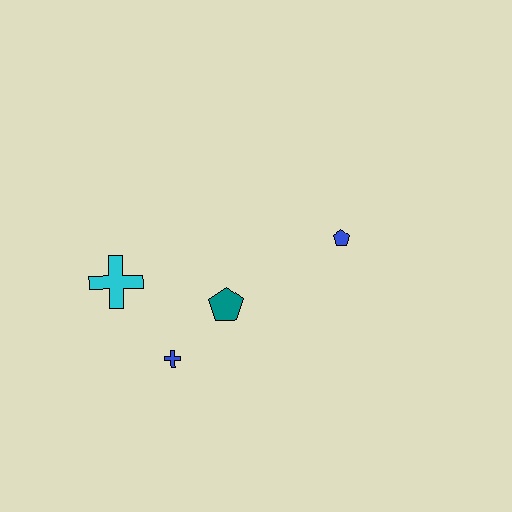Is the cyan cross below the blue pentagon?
Yes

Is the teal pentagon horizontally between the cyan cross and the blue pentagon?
Yes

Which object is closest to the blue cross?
The teal pentagon is closest to the blue cross.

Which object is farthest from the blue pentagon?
The cyan cross is farthest from the blue pentagon.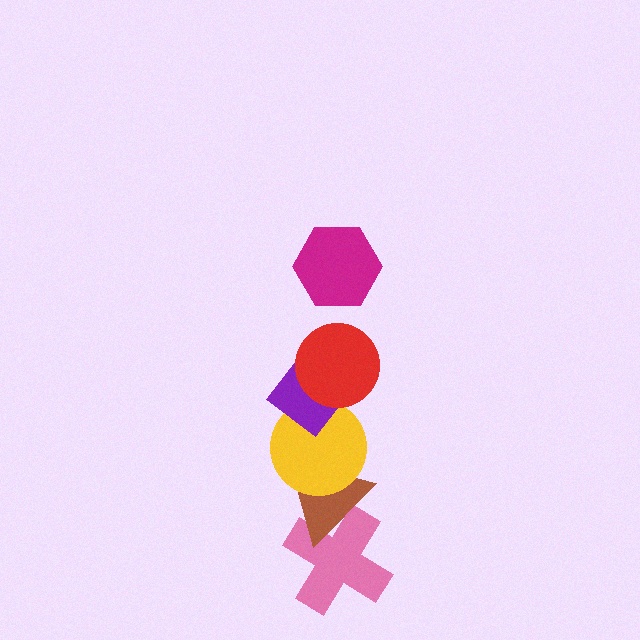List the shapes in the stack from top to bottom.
From top to bottom: the magenta hexagon, the red circle, the purple diamond, the yellow circle, the brown triangle, the pink cross.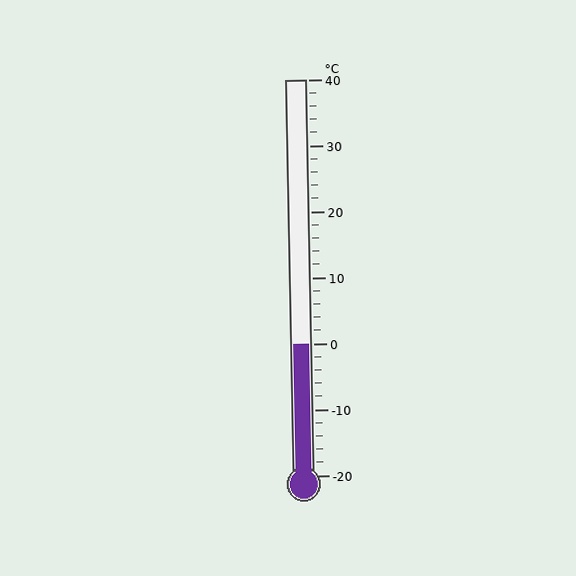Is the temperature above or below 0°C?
The temperature is at 0°C.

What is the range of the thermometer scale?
The thermometer scale ranges from -20°C to 40°C.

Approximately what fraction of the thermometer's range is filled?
The thermometer is filled to approximately 35% of its range.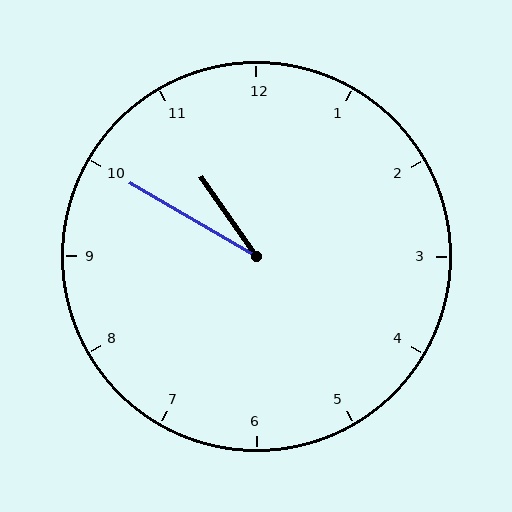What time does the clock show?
10:50.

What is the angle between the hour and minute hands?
Approximately 25 degrees.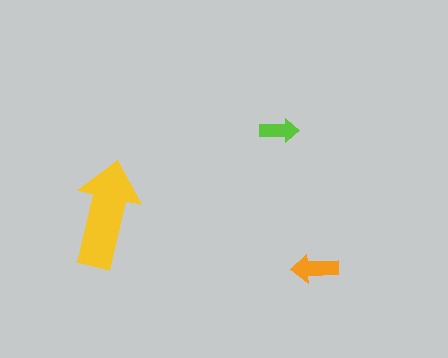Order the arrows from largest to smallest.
the yellow one, the orange one, the lime one.